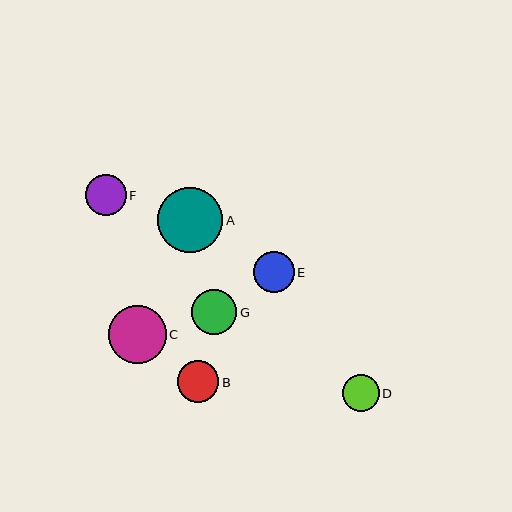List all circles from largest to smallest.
From largest to smallest: A, C, G, B, F, E, D.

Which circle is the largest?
Circle A is the largest with a size of approximately 65 pixels.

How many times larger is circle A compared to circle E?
Circle A is approximately 1.6 times the size of circle E.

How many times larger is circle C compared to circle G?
Circle C is approximately 1.3 times the size of circle G.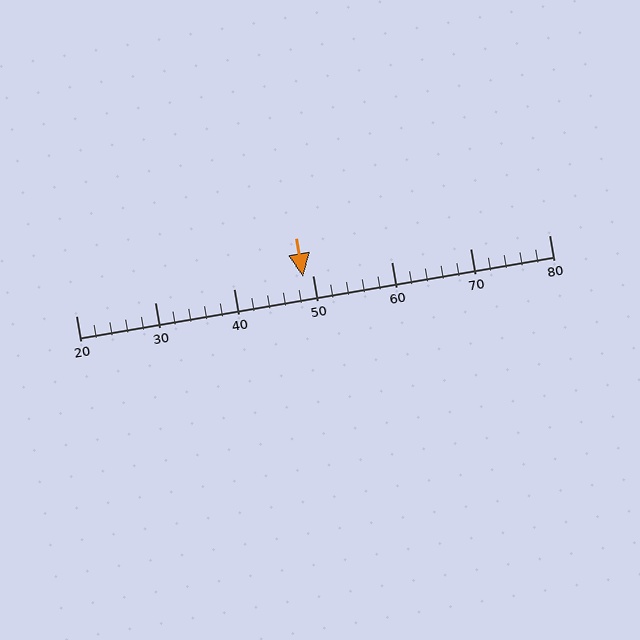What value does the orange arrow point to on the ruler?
The orange arrow points to approximately 49.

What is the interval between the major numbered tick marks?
The major tick marks are spaced 10 units apart.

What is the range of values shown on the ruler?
The ruler shows values from 20 to 80.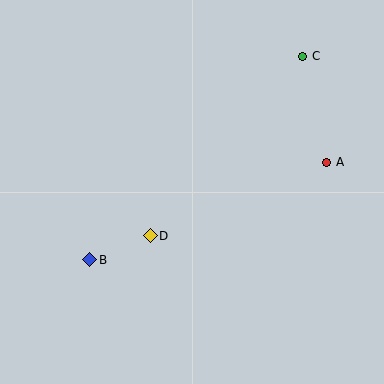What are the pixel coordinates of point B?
Point B is at (90, 260).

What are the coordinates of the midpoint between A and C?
The midpoint between A and C is at (315, 109).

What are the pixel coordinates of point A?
Point A is at (327, 162).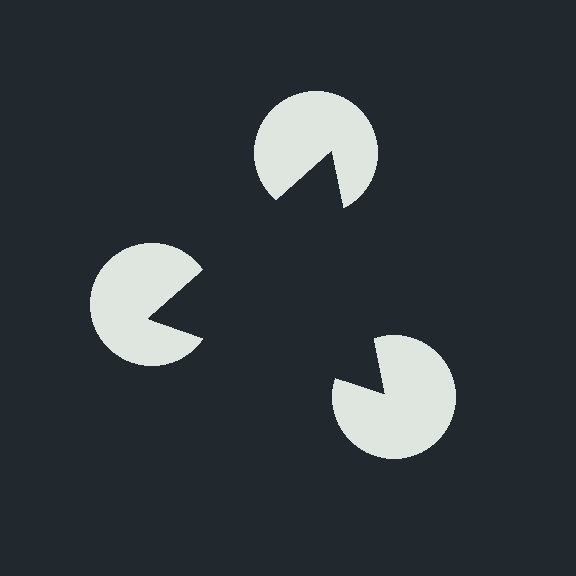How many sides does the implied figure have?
3 sides.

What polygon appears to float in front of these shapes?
An illusory triangle — its edges are inferred from the aligned wedge cuts in the pac-man discs, not physically drawn.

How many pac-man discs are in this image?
There are 3 — one at each vertex of the illusory triangle.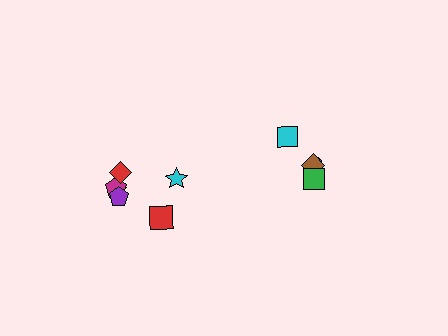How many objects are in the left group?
There are 6 objects.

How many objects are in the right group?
There are 4 objects.